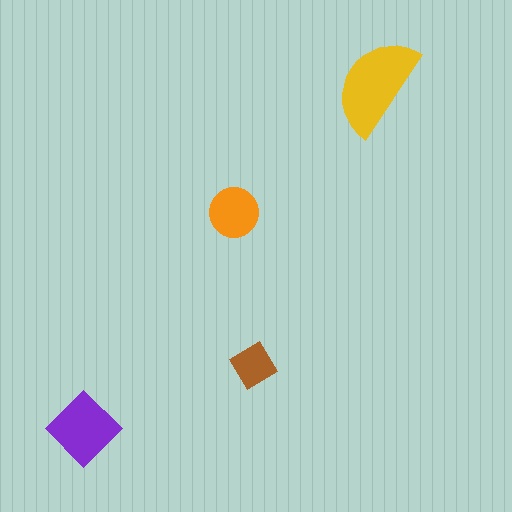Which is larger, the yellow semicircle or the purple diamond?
The yellow semicircle.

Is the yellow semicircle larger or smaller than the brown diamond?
Larger.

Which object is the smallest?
The brown diamond.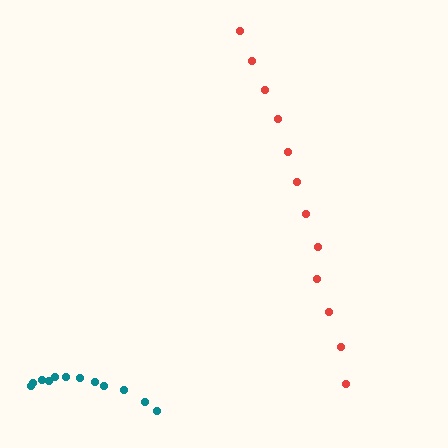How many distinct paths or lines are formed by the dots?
There are 2 distinct paths.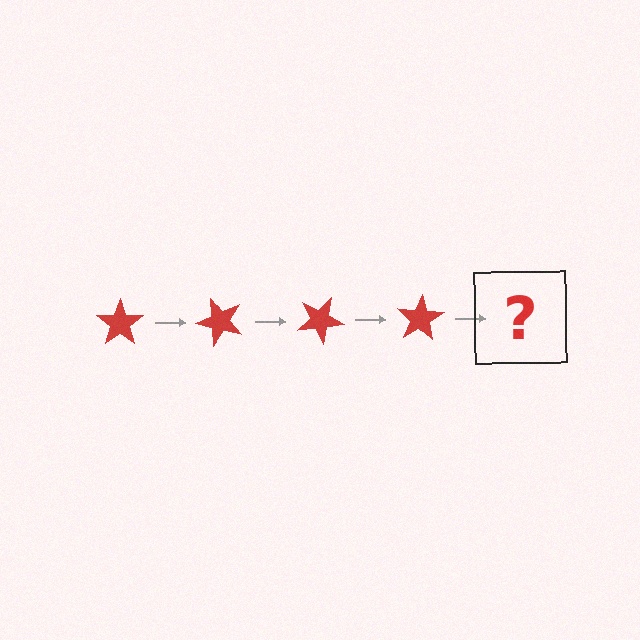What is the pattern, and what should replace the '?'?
The pattern is that the star rotates 50 degrees each step. The '?' should be a red star rotated 200 degrees.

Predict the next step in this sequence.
The next step is a red star rotated 200 degrees.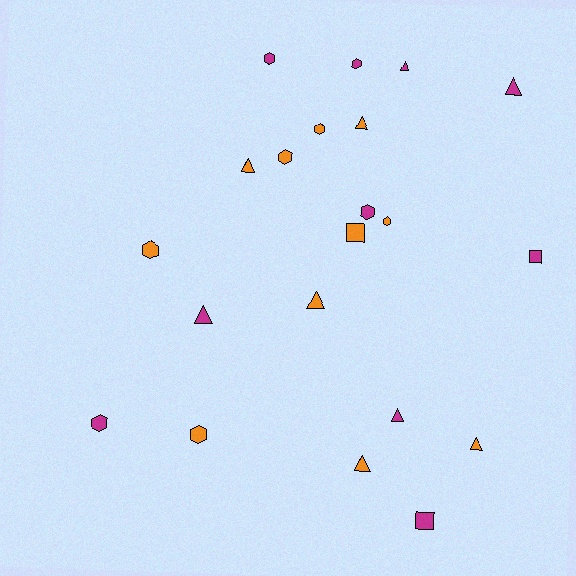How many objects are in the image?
There are 21 objects.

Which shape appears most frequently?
Triangle, with 9 objects.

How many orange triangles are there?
There are 5 orange triangles.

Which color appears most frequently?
Orange, with 11 objects.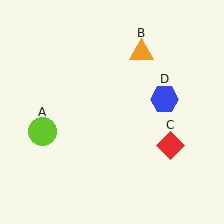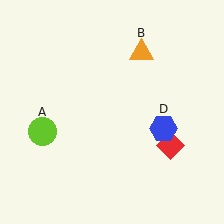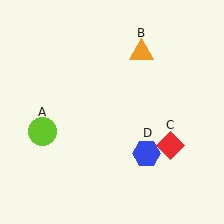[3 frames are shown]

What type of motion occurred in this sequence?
The blue hexagon (object D) rotated clockwise around the center of the scene.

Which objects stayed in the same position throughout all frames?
Lime circle (object A) and orange triangle (object B) and red diamond (object C) remained stationary.